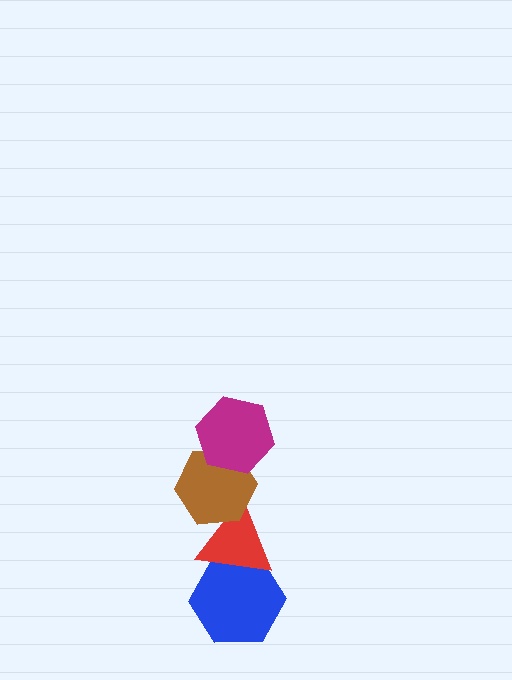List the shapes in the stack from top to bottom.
From top to bottom: the magenta hexagon, the brown hexagon, the red triangle, the blue hexagon.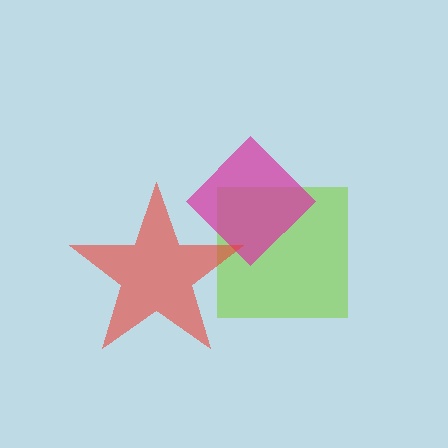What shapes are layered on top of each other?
The layered shapes are: a lime square, a magenta diamond, a red star.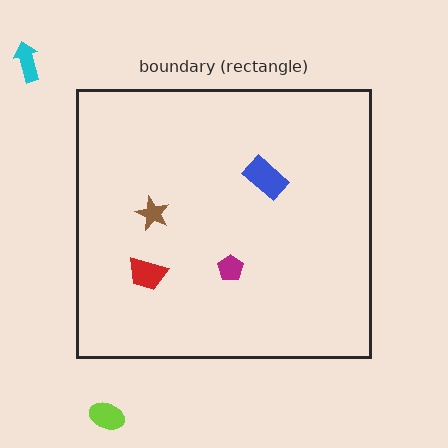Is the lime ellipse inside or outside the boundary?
Outside.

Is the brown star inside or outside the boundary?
Inside.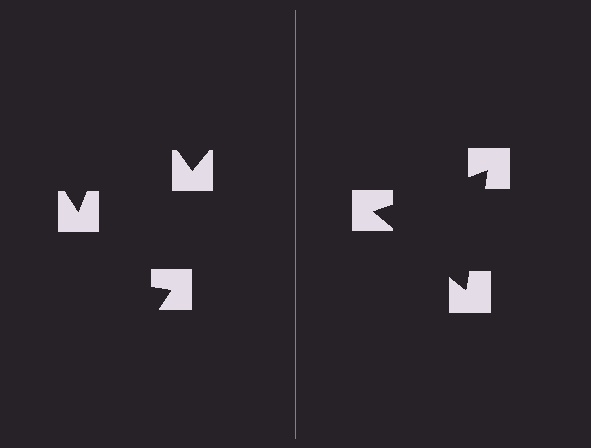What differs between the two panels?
The notched squares are positioned identically on both sides; only the wedge orientations differ. On the right they align to a triangle; on the left they are misaligned.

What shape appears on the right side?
An illusory triangle.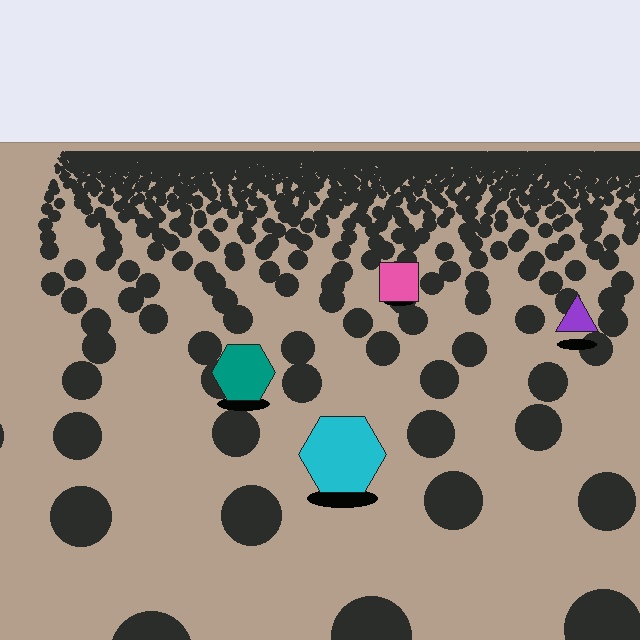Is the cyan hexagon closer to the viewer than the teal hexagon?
Yes. The cyan hexagon is closer — you can tell from the texture gradient: the ground texture is coarser near it.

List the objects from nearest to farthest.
From nearest to farthest: the cyan hexagon, the teal hexagon, the purple triangle, the pink square.